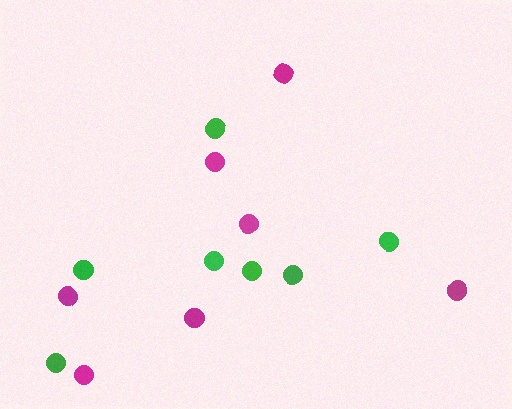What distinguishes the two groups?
There are 2 groups: one group of magenta circles (7) and one group of green circles (7).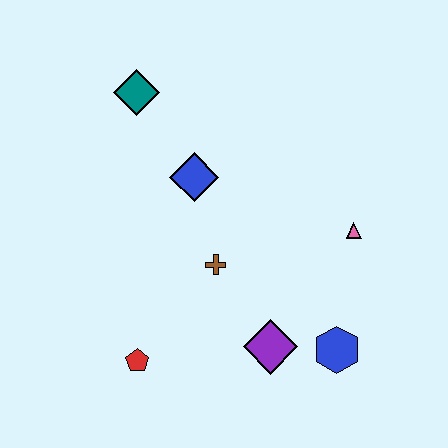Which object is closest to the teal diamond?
The blue diamond is closest to the teal diamond.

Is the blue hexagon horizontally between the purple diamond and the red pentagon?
No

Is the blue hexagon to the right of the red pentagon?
Yes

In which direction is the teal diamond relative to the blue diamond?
The teal diamond is above the blue diamond.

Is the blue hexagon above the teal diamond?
No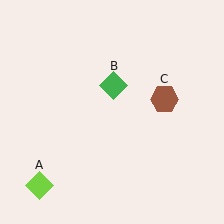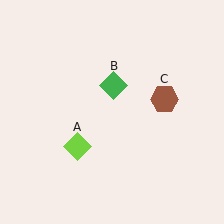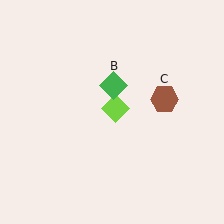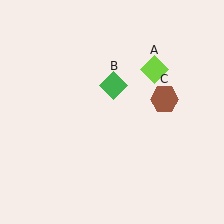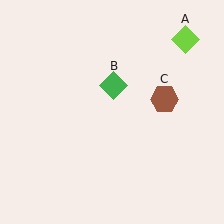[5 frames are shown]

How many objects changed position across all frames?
1 object changed position: lime diamond (object A).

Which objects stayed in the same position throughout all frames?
Green diamond (object B) and brown hexagon (object C) remained stationary.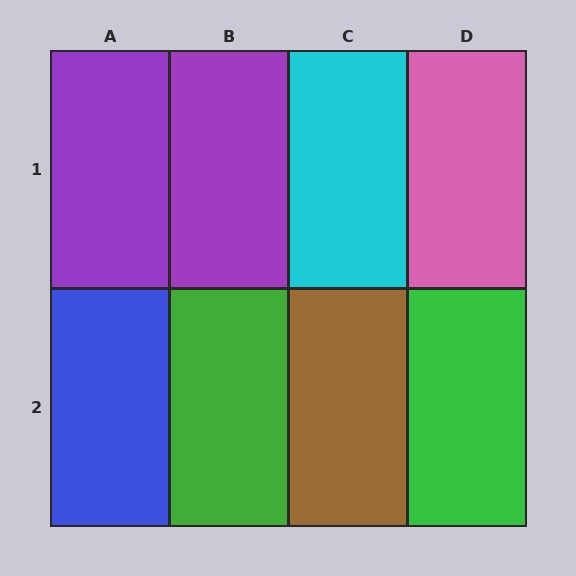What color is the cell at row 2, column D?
Green.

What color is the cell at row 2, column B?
Green.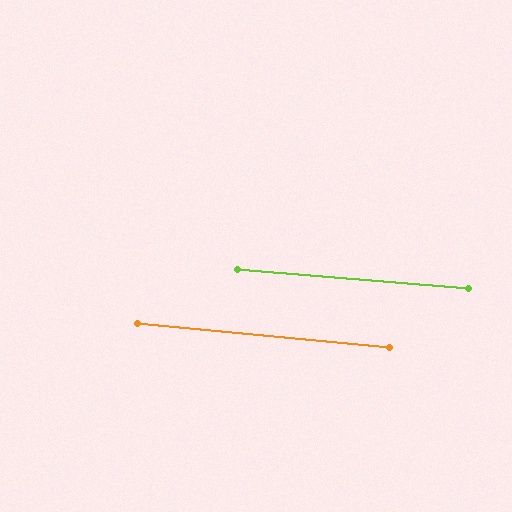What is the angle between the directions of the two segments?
Approximately 1 degree.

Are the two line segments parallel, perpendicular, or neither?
Parallel — their directions differ by only 0.8°.